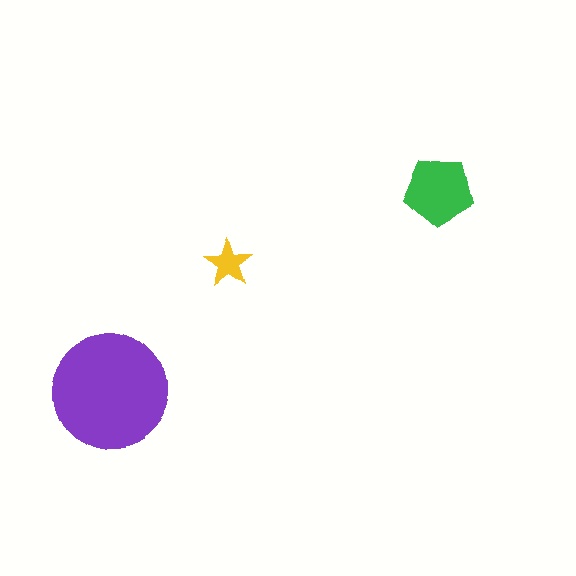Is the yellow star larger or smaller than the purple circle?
Smaller.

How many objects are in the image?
There are 3 objects in the image.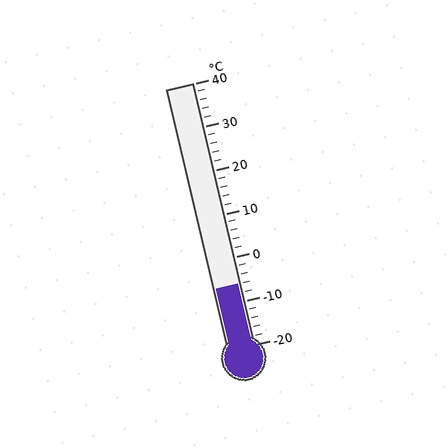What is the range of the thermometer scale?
The thermometer scale ranges from -20°C to 40°C.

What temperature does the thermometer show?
The thermometer shows approximately -6°C.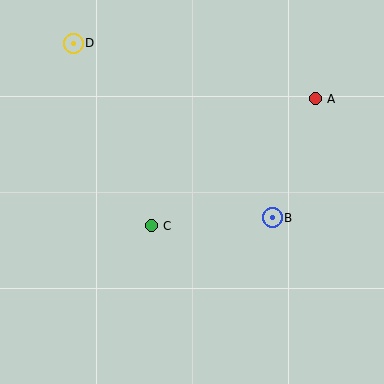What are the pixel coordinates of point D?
Point D is at (73, 43).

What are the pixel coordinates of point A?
Point A is at (315, 99).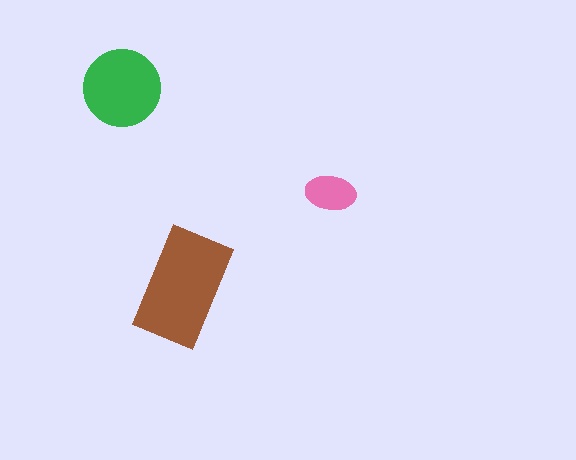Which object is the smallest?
The pink ellipse.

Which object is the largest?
The brown rectangle.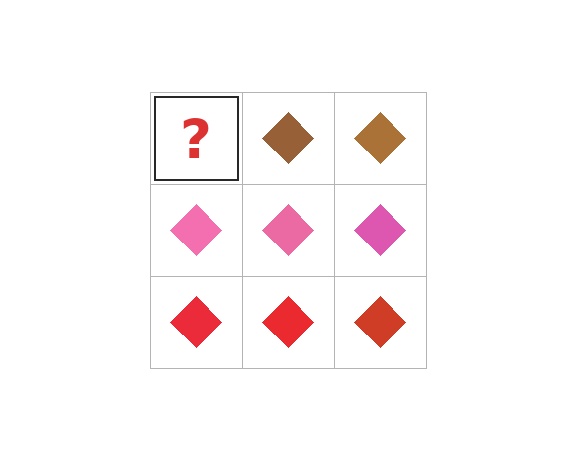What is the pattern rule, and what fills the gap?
The rule is that each row has a consistent color. The gap should be filled with a brown diamond.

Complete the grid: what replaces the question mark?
The question mark should be replaced with a brown diamond.